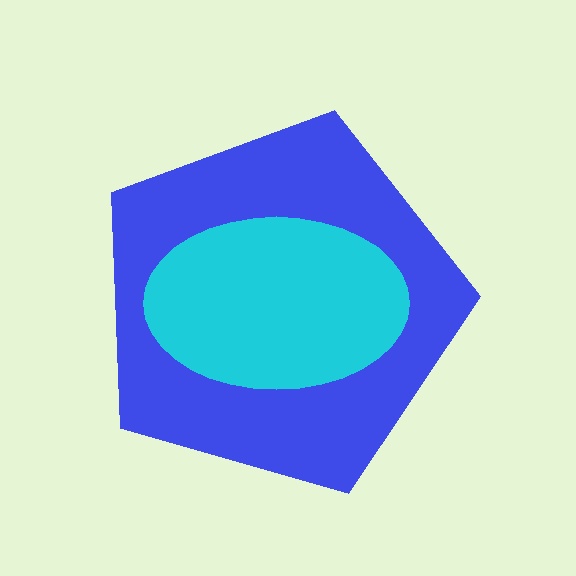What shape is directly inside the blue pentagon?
The cyan ellipse.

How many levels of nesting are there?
2.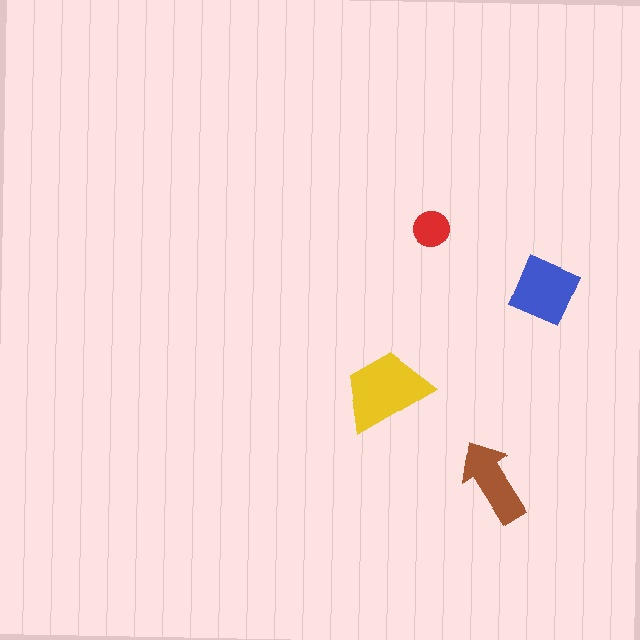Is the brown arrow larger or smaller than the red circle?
Larger.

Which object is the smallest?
The red circle.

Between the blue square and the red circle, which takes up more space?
The blue square.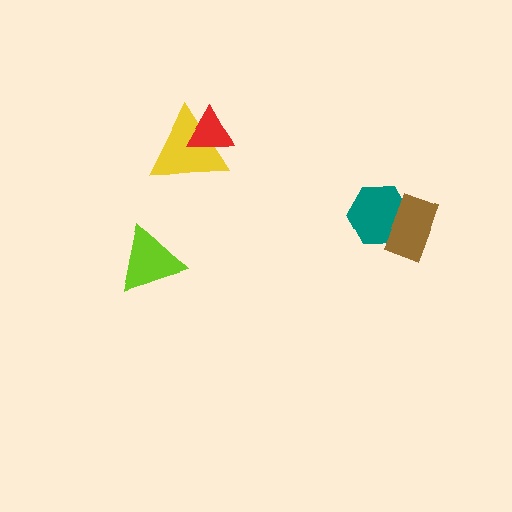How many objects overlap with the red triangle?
1 object overlaps with the red triangle.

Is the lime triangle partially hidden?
No, no other shape covers it.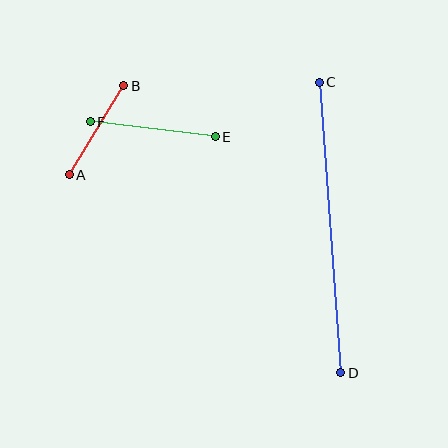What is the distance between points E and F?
The distance is approximately 126 pixels.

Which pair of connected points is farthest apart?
Points C and D are farthest apart.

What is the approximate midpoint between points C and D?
The midpoint is at approximately (330, 227) pixels.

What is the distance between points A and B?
The distance is approximately 104 pixels.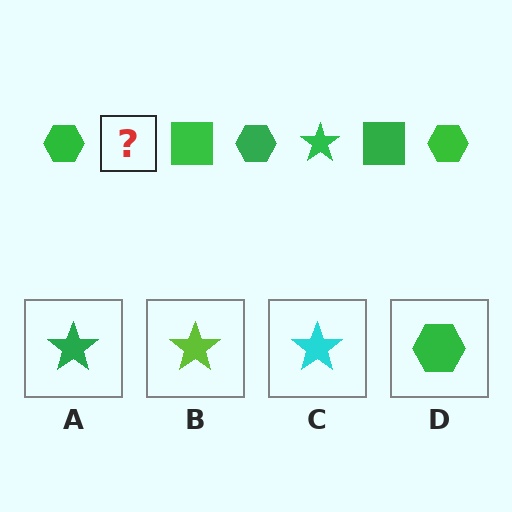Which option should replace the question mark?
Option A.